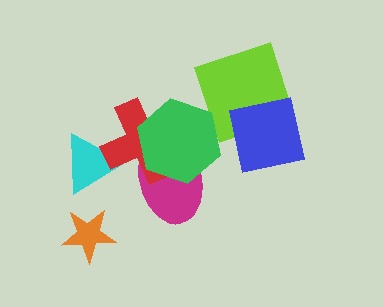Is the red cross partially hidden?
Yes, it is partially covered by another shape.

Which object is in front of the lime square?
The blue square is in front of the lime square.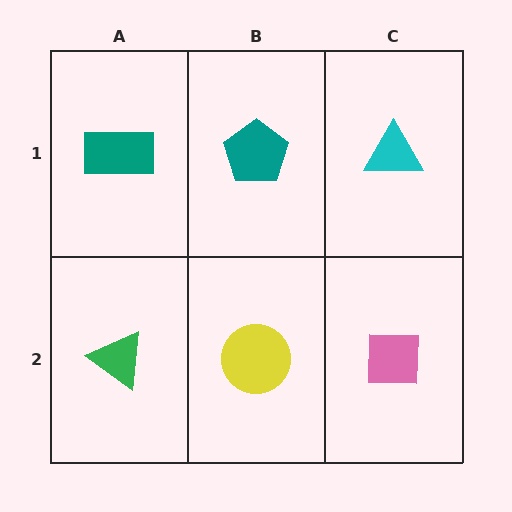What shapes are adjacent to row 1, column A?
A green triangle (row 2, column A), a teal pentagon (row 1, column B).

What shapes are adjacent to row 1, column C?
A pink square (row 2, column C), a teal pentagon (row 1, column B).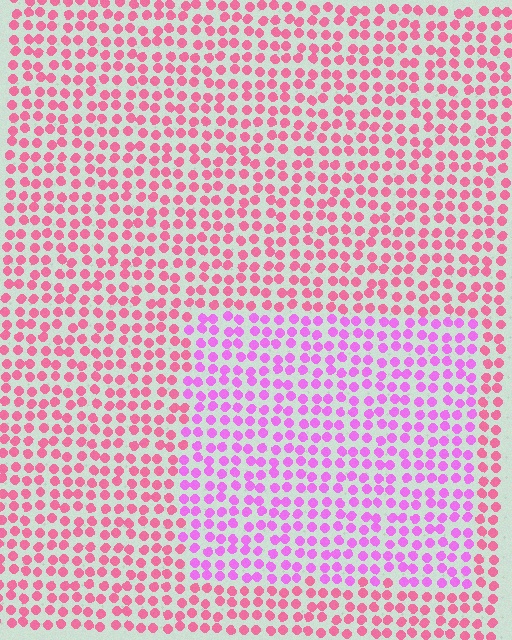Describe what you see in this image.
The image is filled with small pink elements in a uniform arrangement. A rectangle-shaped region is visible where the elements are tinted to a slightly different hue, forming a subtle color boundary.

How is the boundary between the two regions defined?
The boundary is defined purely by a slight shift in hue (about 39 degrees). Spacing, size, and orientation are identical on both sides.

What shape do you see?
I see a rectangle.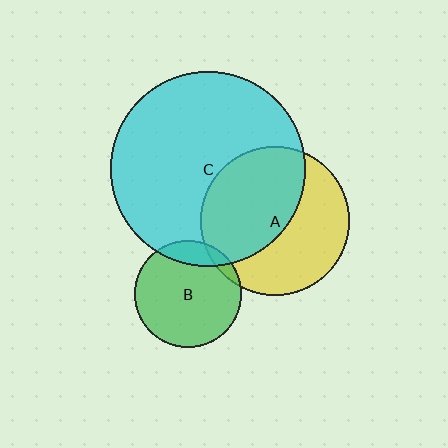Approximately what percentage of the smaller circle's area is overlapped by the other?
Approximately 5%.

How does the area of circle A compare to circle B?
Approximately 2.0 times.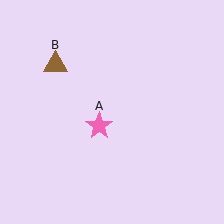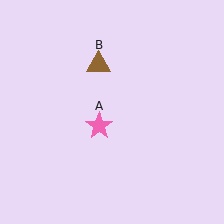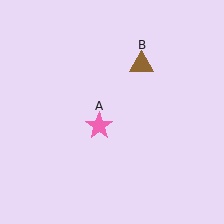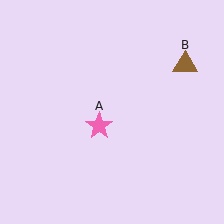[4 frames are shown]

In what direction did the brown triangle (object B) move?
The brown triangle (object B) moved right.